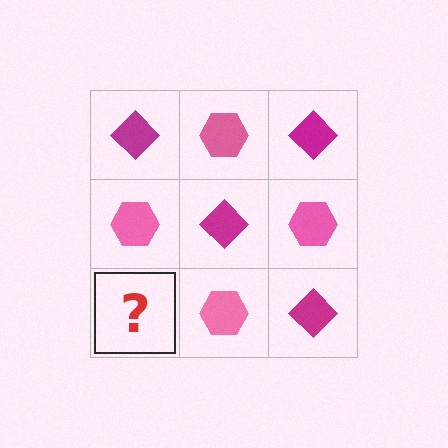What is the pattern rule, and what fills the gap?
The rule is that it alternates magenta diamond and pink hexagon in a checkerboard pattern. The gap should be filled with a magenta diamond.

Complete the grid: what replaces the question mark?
The question mark should be replaced with a magenta diamond.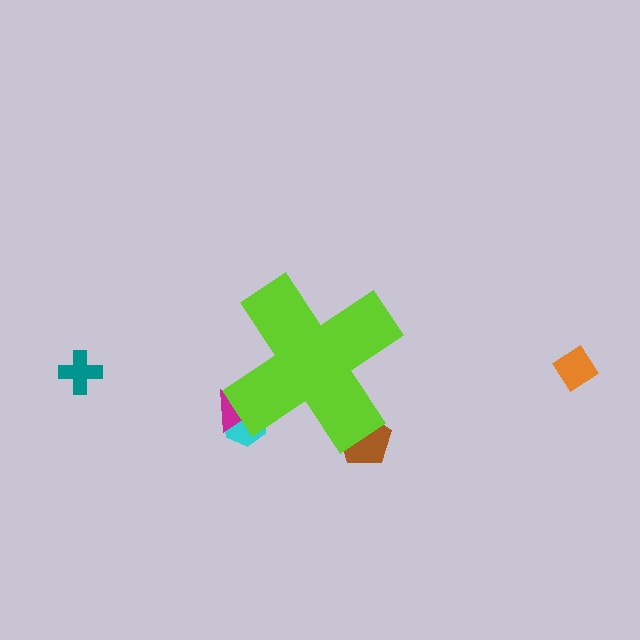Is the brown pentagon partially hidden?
Yes, the brown pentagon is partially hidden behind the lime cross.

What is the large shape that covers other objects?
A lime cross.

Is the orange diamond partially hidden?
No, the orange diamond is fully visible.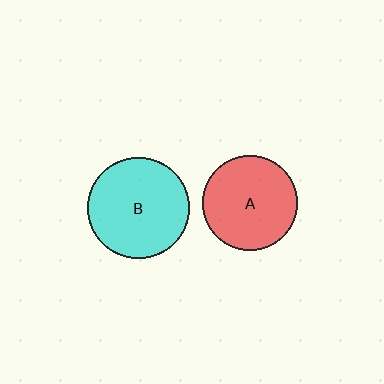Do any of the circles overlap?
No, none of the circles overlap.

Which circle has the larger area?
Circle B (cyan).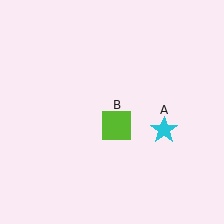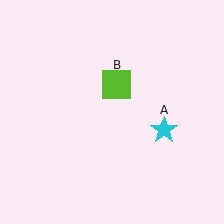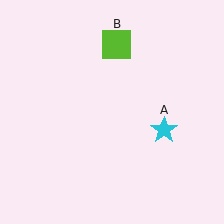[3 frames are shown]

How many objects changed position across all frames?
1 object changed position: lime square (object B).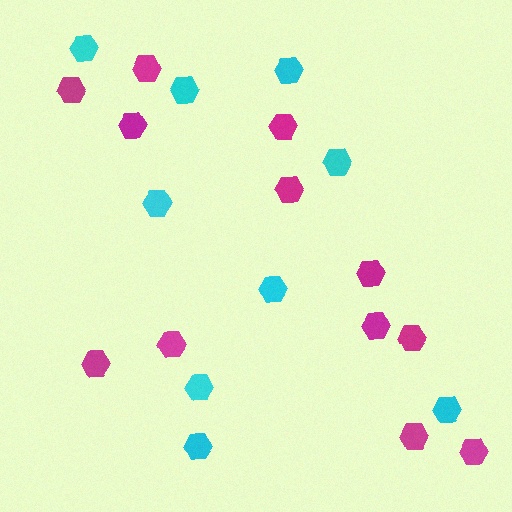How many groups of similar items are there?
There are 2 groups: one group of cyan hexagons (9) and one group of magenta hexagons (12).